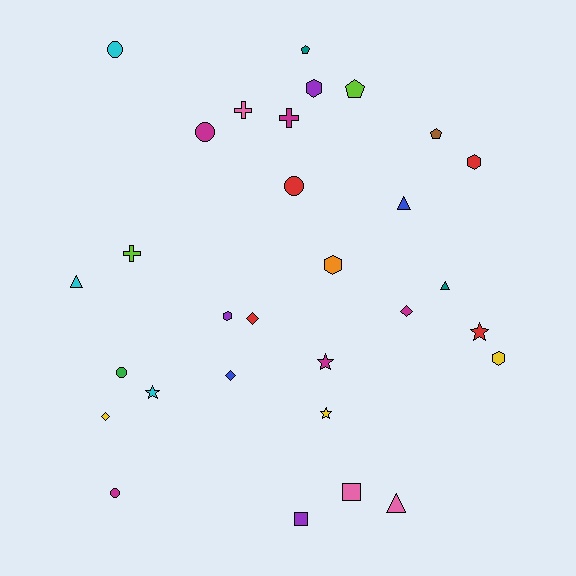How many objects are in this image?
There are 30 objects.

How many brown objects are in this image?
There is 1 brown object.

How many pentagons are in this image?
There are 3 pentagons.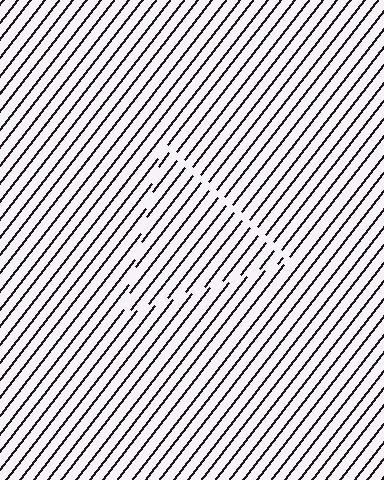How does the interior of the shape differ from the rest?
The interior of the shape contains the same grating, shifted by half a period — the contour is defined by the phase discontinuity where line-ends from the inner and outer gratings abut.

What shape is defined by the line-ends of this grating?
An illusory triangle. The interior of the shape contains the same grating, shifted by half a period — the contour is defined by the phase discontinuity where line-ends from the inner and outer gratings abut.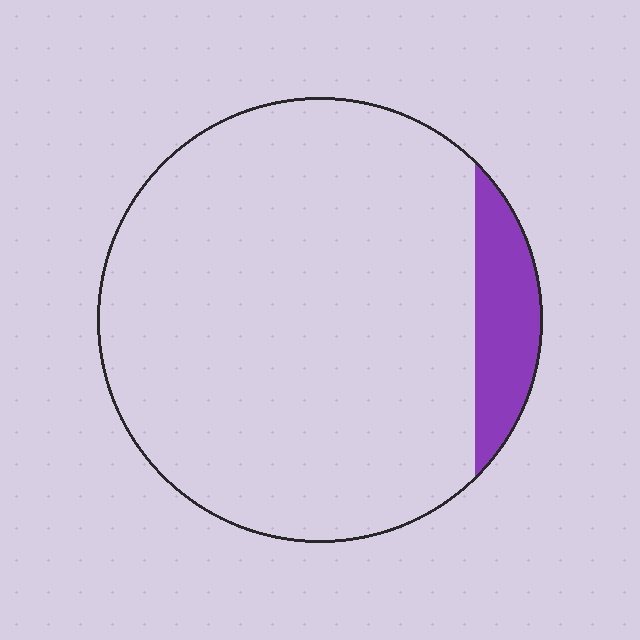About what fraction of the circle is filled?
About one tenth (1/10).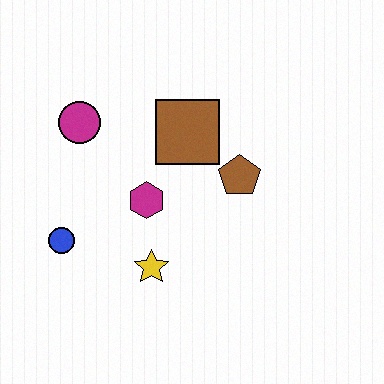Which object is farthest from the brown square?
The blue circle is farthest from the brown square.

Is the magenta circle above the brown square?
Yes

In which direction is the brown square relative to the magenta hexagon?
The brown square is above the magenta hexagon.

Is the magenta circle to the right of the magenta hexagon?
No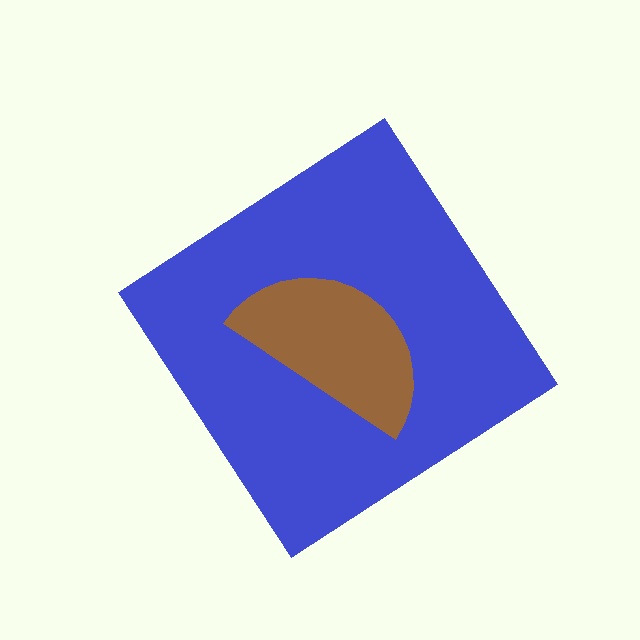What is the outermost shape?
The blue diamond.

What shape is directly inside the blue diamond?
The brown semicircle.